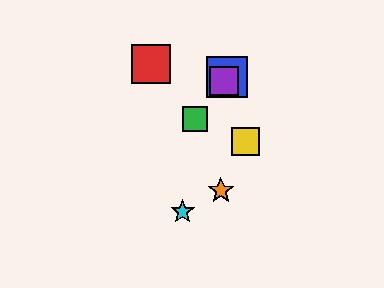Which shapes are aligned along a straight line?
The blue square, the green square, the purple square are aligned along a straight line.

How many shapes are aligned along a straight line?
3 shapes (the blue square, the green square, the purple square) are aligned along a straight line.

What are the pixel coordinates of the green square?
The green square is at (195, 119).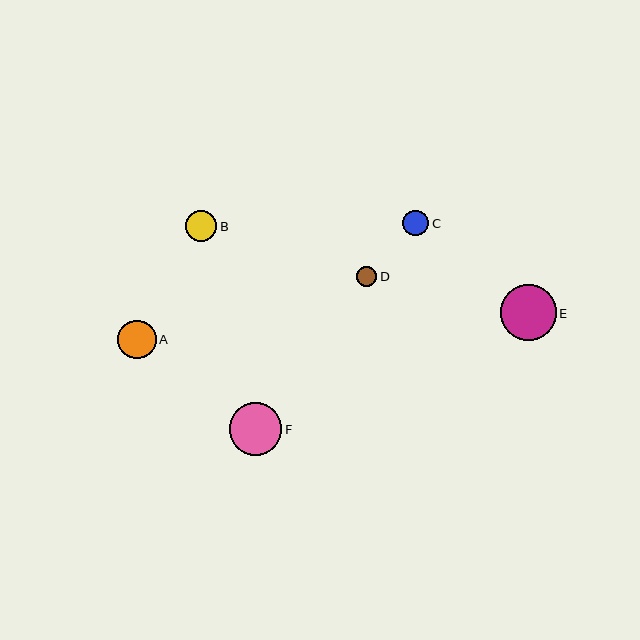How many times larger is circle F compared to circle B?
Circle F is approximately 1.7 times the size of circle B.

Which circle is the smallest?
Circle D is the smallest with a size of approximately 20 pixels.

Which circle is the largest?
Circle E is the largest with a size of approximately 56 pixels.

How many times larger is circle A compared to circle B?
Circle A is approximately 1.2 times the size of circle B.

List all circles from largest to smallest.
From largest to smallest: E, F, A, B, C, D.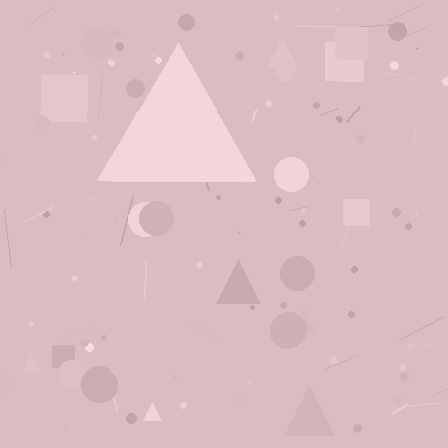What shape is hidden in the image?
A triangle is hidden in the image.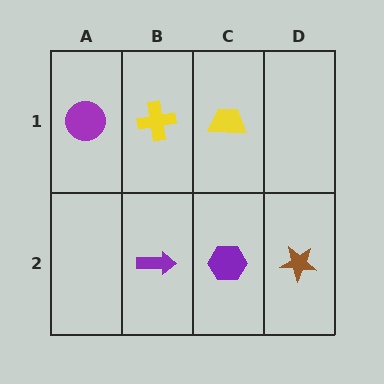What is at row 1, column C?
A yellow trapezoid.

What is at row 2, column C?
A purple hexagon.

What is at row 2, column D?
A brown star.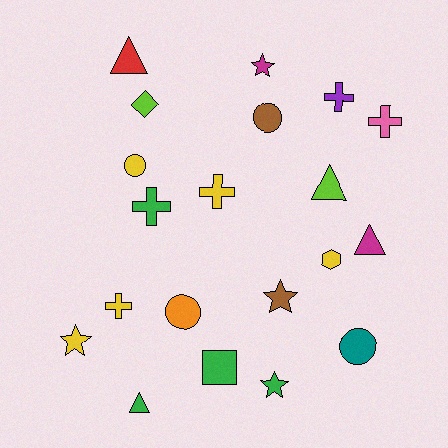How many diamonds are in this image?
There is 1 diamond.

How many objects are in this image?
There are 20 objects.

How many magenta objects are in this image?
There are 2 magenta objects.